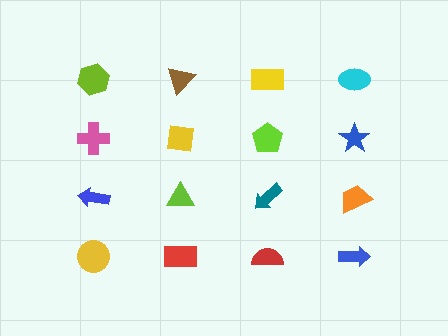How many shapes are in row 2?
4 shapes.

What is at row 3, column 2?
A lime triangle.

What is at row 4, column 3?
A red semicircle.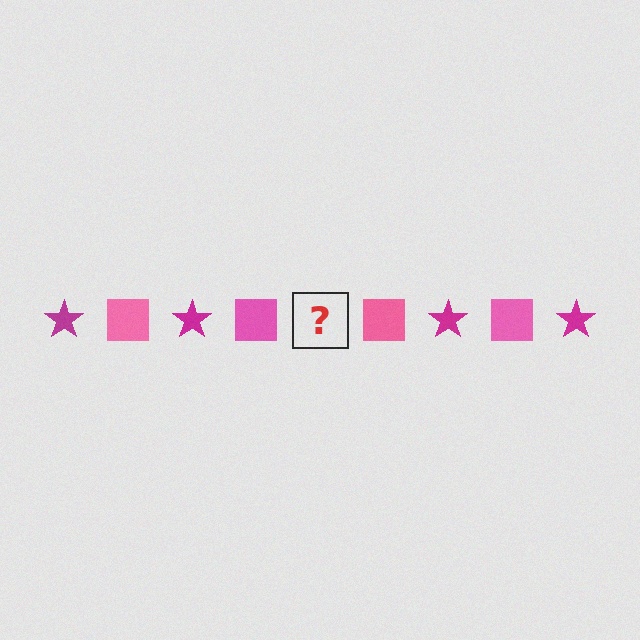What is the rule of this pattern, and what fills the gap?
The rule is that the pattern alternates between magenta star and pink square. The gap should be filled with a magenta star.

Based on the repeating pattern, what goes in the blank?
The blank should be a magenta star.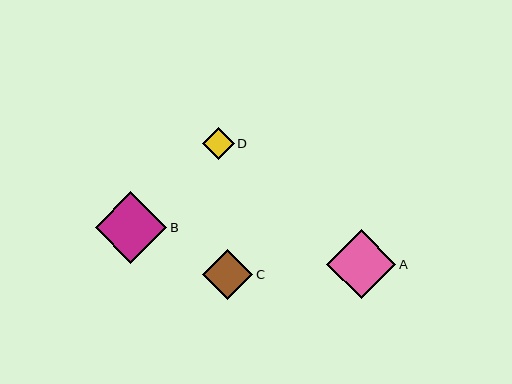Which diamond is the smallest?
Diamond D is the smallest with a size of approximately 32 pixels.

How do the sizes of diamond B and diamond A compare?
Diamond B and diamond A are approximately the same size.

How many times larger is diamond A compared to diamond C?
Diamond A is approximately 1.4 times the size of diamond C.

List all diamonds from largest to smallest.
From largest to smallest: B, A, C, D.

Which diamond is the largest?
Diamond B is the largest with a size of approximately 71 pixels.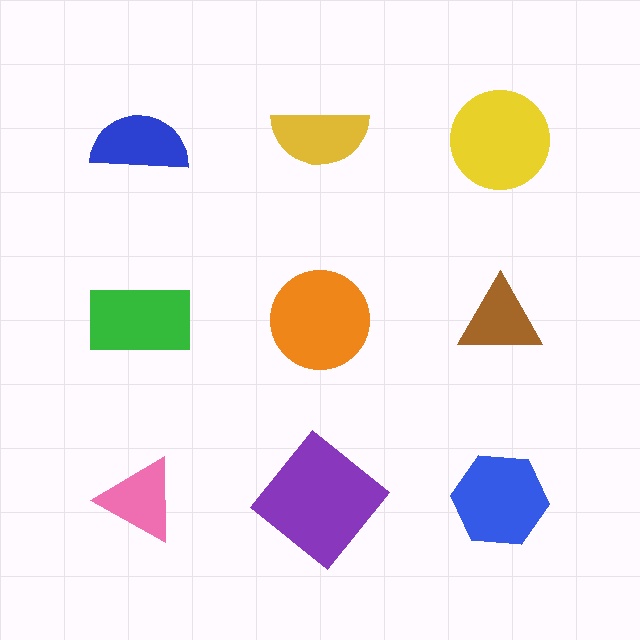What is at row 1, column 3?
A yellow circle.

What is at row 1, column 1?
A blue semicircle.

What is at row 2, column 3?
A brown triangle.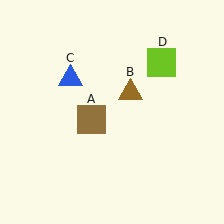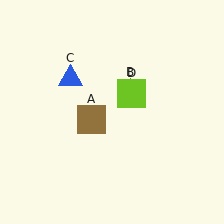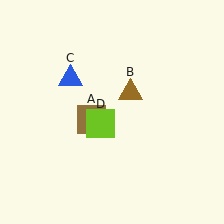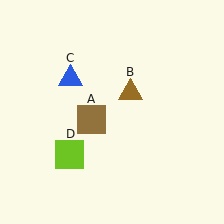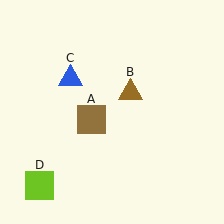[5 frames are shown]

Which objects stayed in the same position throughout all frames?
Brown square (object A) and brown triangle (object B) and blue triangle (object C) remained stationary.